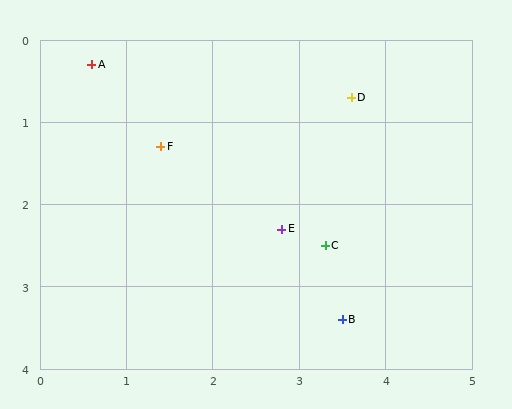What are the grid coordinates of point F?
Point F is at approximately (1.4, 1.3).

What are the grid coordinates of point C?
Point C is at approximately (3.3, 2.5).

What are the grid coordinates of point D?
Point D is at approximately (3.6, 0.7).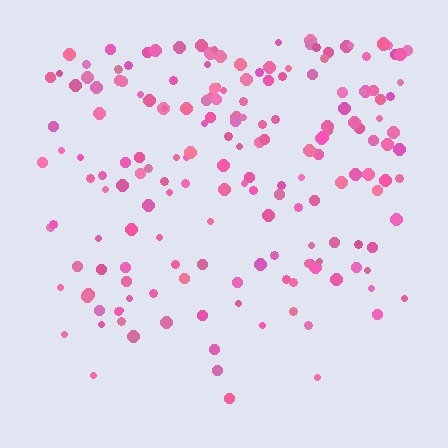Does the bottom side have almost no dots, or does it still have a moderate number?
Still a moderate number, just noticeably fewer than the top.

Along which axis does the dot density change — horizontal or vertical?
Vertical.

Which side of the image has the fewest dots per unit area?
The bottom.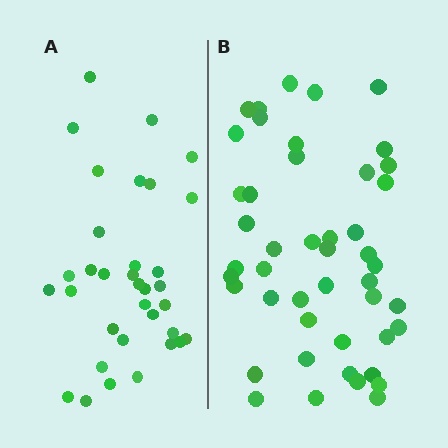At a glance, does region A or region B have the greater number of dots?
Region B (the right region) has more dots.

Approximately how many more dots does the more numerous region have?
Region B has roughly 12 or so more dots than region A.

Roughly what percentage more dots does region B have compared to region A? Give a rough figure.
About 35% more.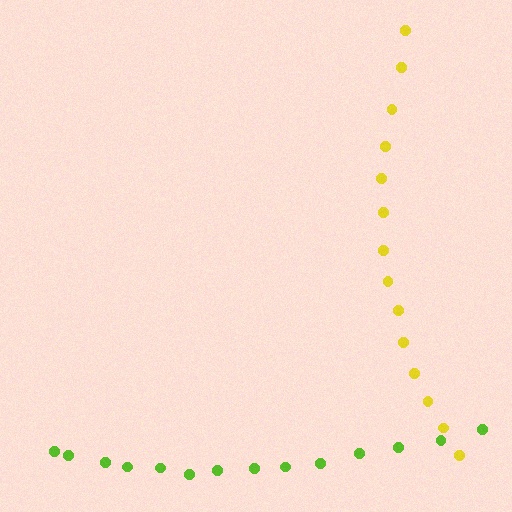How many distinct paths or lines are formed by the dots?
There are 2 distinct paths.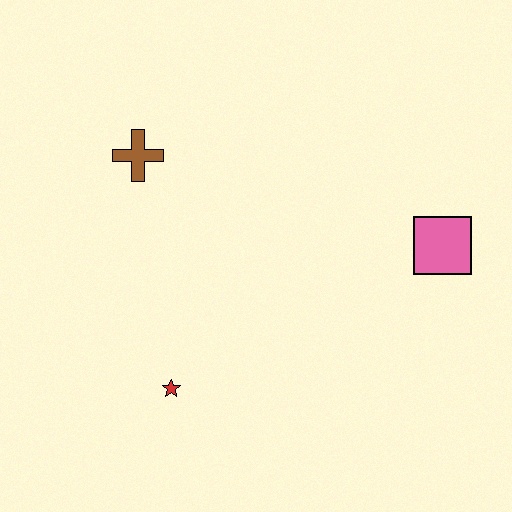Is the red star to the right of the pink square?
No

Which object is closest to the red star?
The brown cross is closest to the red star.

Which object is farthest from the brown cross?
The pink square is farthest from the brown cross.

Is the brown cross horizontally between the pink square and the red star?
No